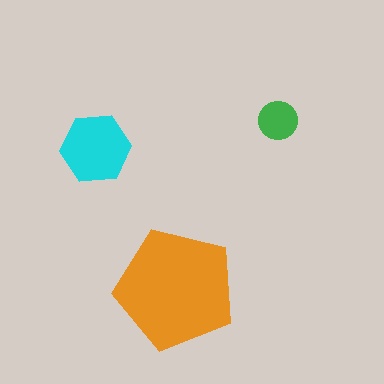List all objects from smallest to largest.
The green circle, the cyan hexagon, the orange pentagon.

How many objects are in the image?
There are 3 objects in the image.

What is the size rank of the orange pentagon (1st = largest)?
1st.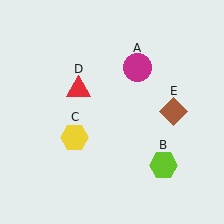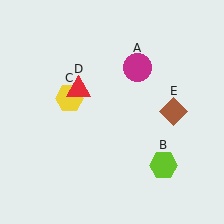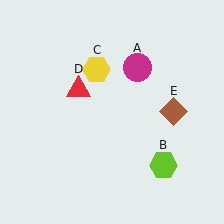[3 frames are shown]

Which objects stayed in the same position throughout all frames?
Magenta circle (object A) and lime hexagon (object B) and red triangle (object D) and brown diamond (object E) remained stationary.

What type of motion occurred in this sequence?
The yellow hexagon (object C) rotated clockwise around the center of the scene.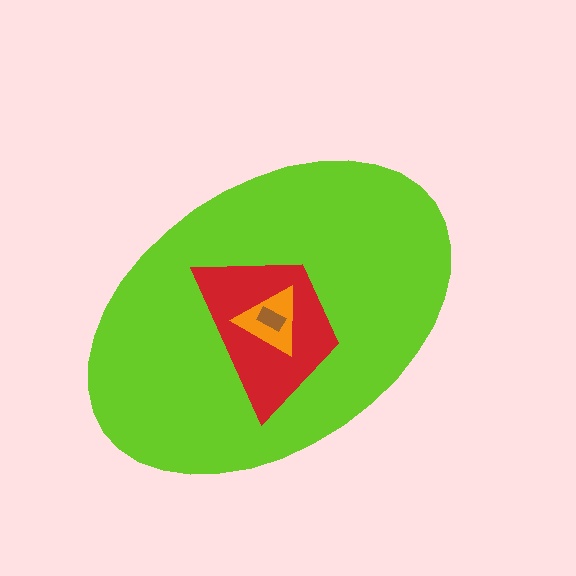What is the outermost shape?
The lime ellipse.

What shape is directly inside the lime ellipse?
The red trapezoid.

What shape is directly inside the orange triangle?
The brown rectangle.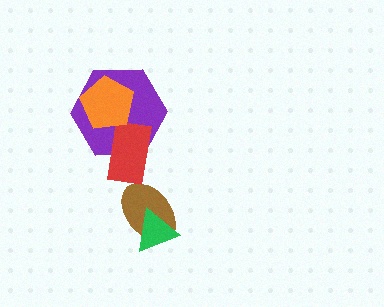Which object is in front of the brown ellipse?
The green triangle is in front of the brown ellipse.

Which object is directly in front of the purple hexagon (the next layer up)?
The red rectangle is directly in front of the purple hexagon.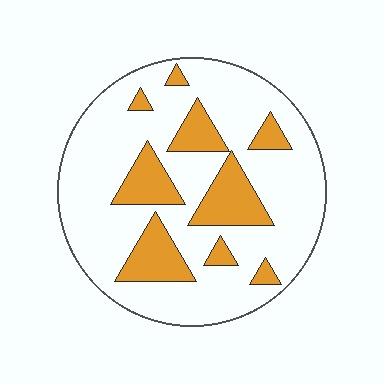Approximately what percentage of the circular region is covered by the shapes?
Approximately 25%.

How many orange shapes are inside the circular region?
9.